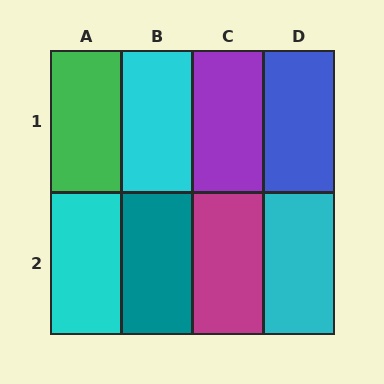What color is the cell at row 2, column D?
Cyan.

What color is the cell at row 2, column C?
Magenta.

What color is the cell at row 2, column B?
Teal.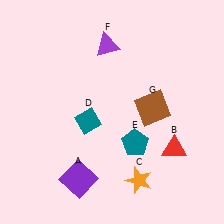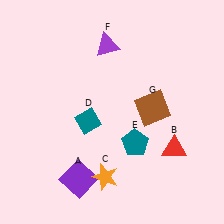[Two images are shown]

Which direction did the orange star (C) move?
The orange star (C) moved left.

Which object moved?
The orange star (C) moved left.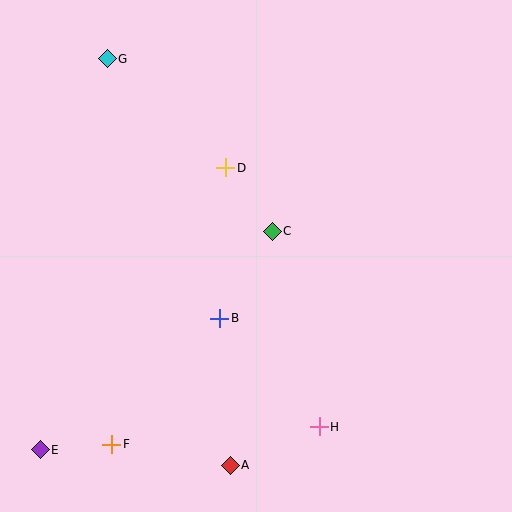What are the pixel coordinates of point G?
Point G is at (107, 59).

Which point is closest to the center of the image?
Point C at (272, 231) is closest to the center.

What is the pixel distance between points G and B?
The distance between G and B is 283 pixels.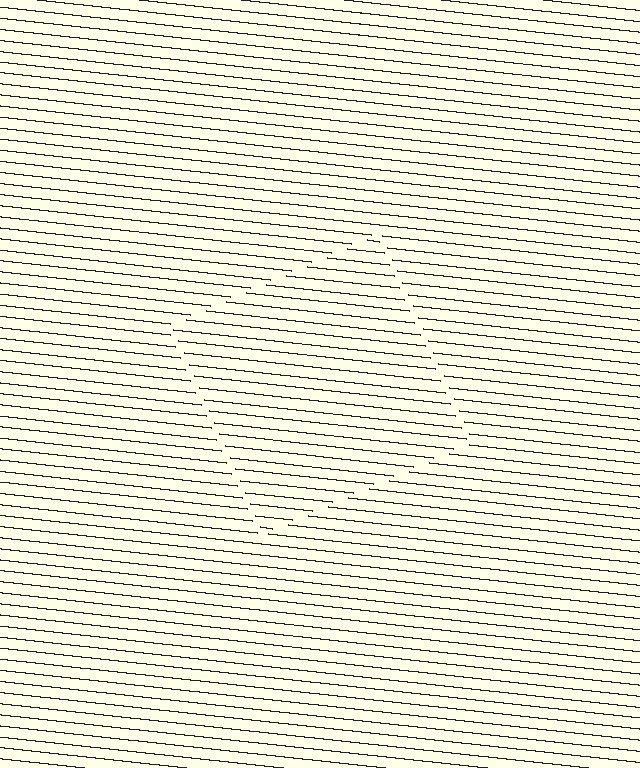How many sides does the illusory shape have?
4 sides — the line-ends trace a square.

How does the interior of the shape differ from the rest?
The interior of the shape contains the same grating, shifted by half a period — the contour is defined by the phase discontinuity where line-ends from the inner and outer gratings abut.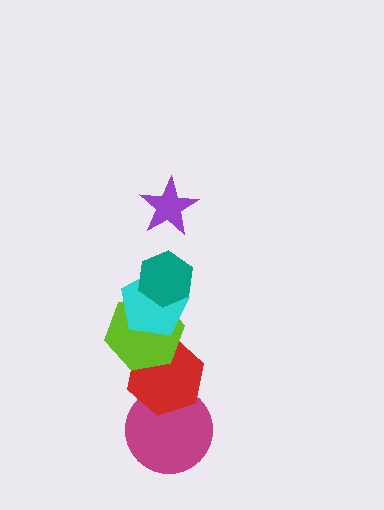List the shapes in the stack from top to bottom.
From top to bottom: the purple star, the teal hexagon, the cyan pentagon, the lime hexagon, the red hexagon, the magenta circle.